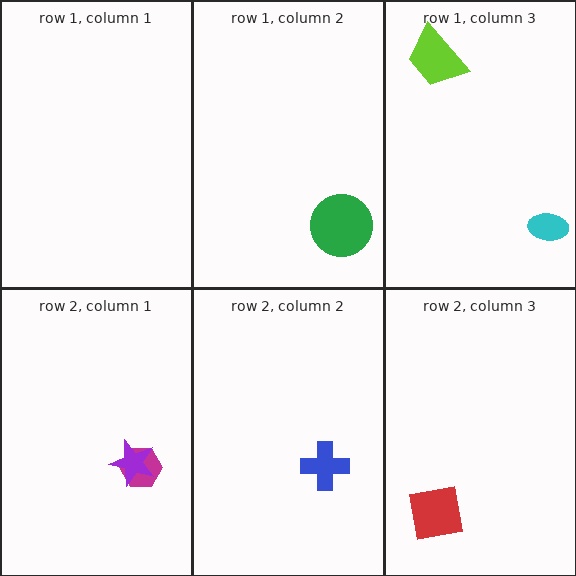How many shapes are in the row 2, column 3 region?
1.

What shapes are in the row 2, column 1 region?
The magenta hexagon, the purple star.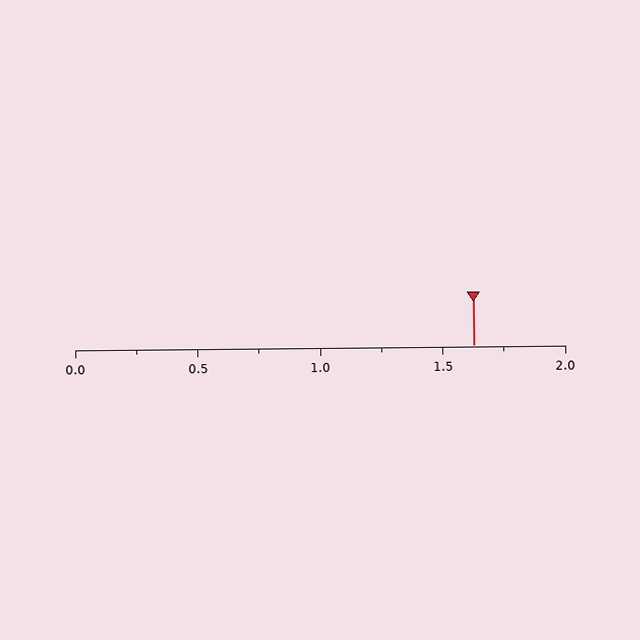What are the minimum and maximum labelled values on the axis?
The axis runs from 0.0 to 2.0.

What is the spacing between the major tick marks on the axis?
The major ticks are spaced 0.5 apart.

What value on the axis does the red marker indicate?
The marker indicates approximately 1.62.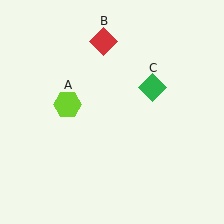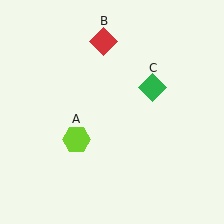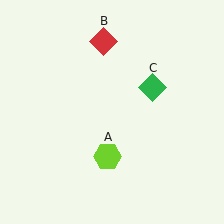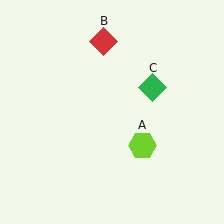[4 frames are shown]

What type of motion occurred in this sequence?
The lime hexagon (object A) rotated counterclockwise around the center of the scene.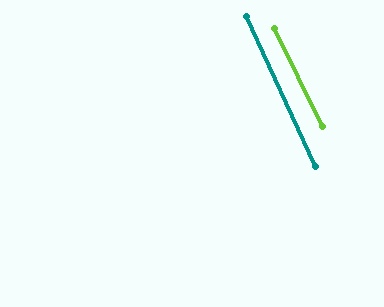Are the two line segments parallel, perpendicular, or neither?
Parallel — their directions differ by only 1.4°.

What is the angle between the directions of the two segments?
Approximately 1 degree.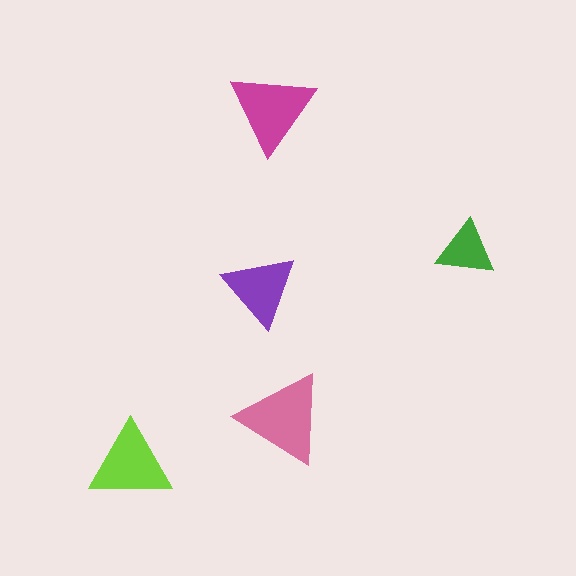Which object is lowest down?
The lime triangle is bottommost.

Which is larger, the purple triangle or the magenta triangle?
The magenta one.